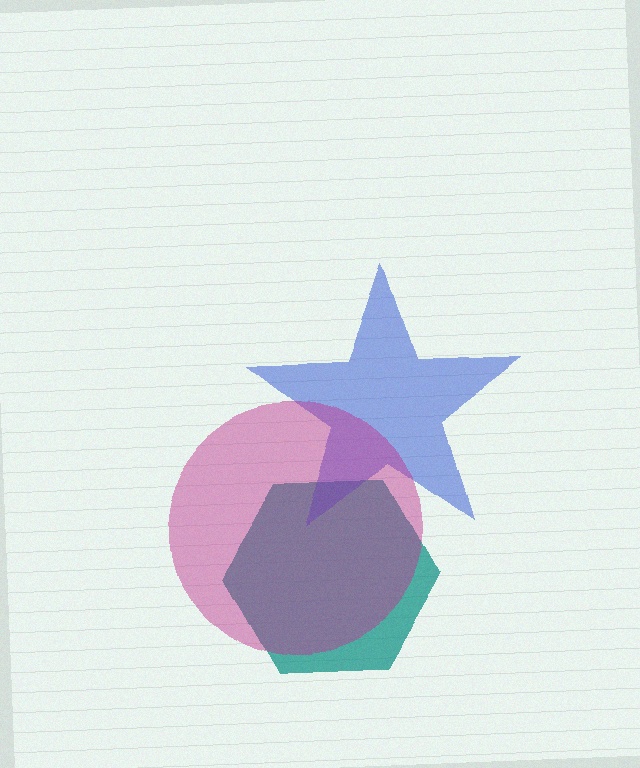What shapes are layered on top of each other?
The layered shapes are: a teal hexagon, a blue star, a magenta circle.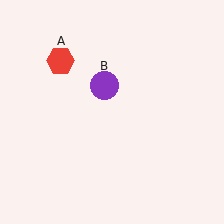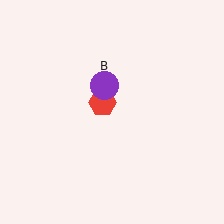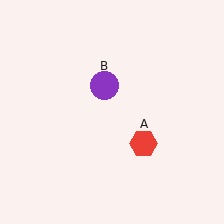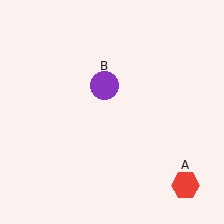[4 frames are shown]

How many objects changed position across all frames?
1 object changed position: red hexagon (object A).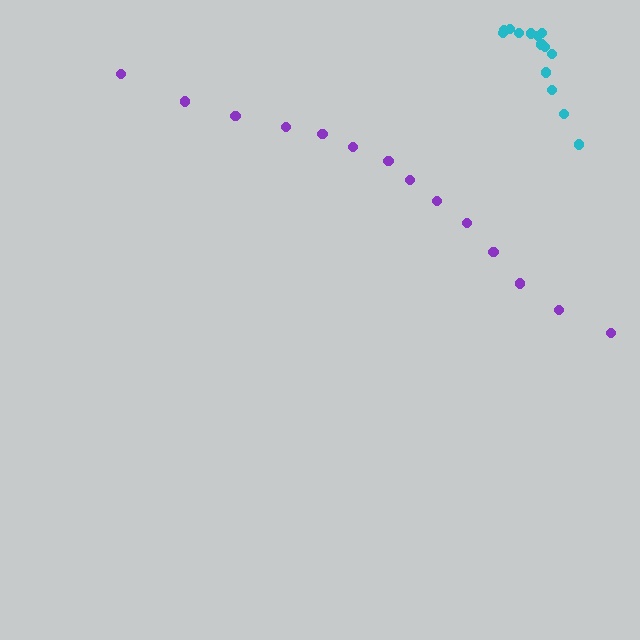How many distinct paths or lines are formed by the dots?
There are 2 distinct paths.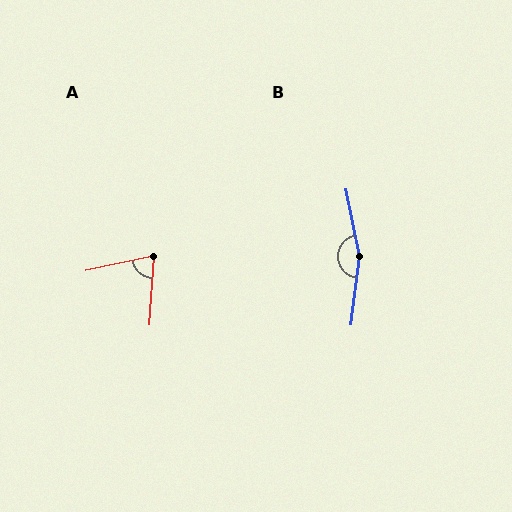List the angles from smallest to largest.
A (74°), B (161°).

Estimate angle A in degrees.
Approximately 74 degrees.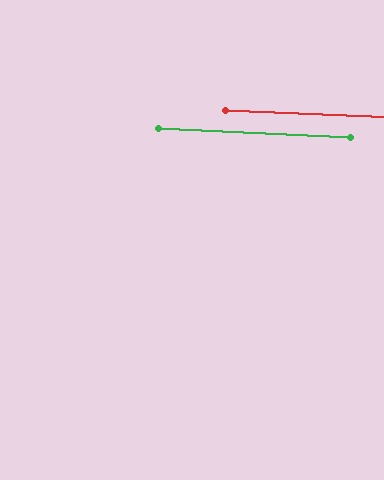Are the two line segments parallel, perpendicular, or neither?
Parallel — their directions differ by only 0.5°.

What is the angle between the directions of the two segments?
Approximately 1 degree.